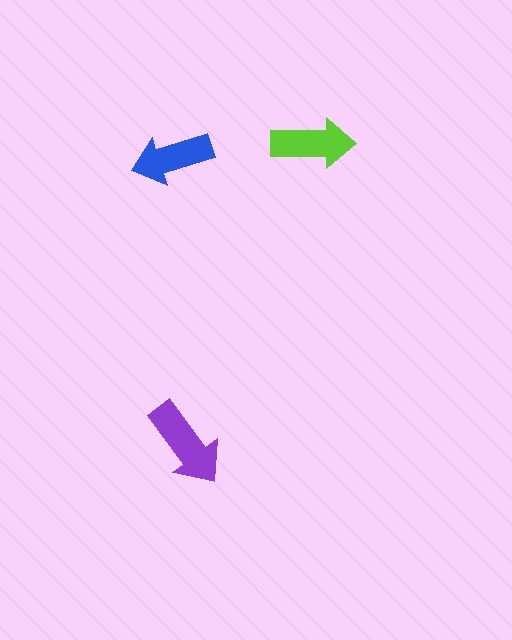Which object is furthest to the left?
The blue arrow is leftmost.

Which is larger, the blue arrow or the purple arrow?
The purple one.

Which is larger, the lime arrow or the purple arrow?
The purple one.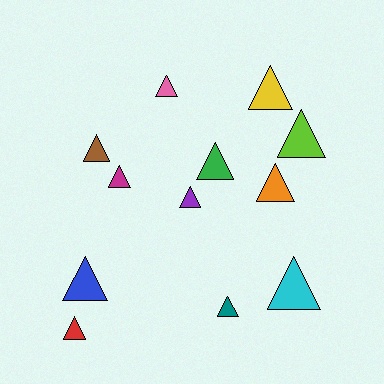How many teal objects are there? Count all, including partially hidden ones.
There is 1 teal object.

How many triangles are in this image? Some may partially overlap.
There are 12 triangles.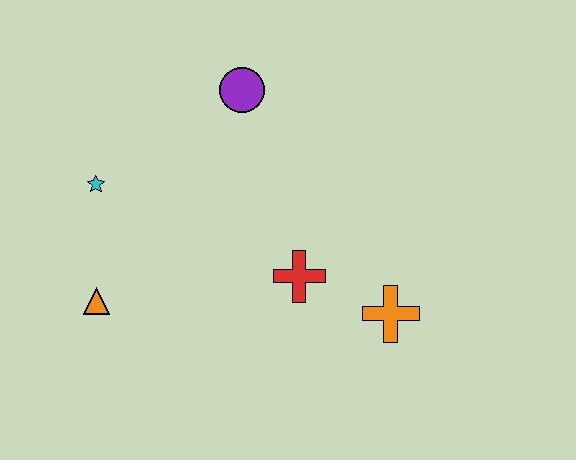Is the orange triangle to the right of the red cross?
No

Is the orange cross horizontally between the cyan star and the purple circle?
No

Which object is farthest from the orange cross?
The cyan star is farthest from the orange cross.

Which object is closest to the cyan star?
The orange triangle is closest to the cyan star.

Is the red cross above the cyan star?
No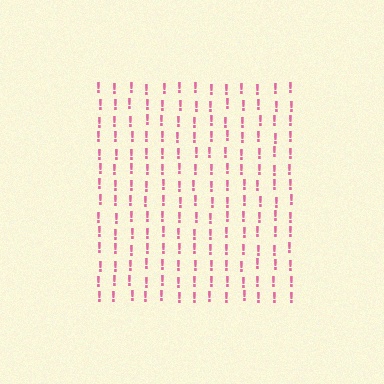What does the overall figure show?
The overall figure shows a square.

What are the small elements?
The small elements are exclamation marks.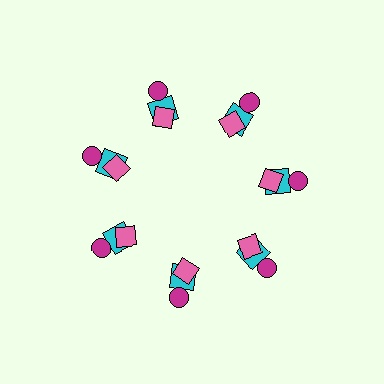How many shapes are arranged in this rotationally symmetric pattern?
There are 21 shapes, arranged in 7 groups of 3.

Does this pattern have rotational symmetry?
Yes, this pattern has 7-fold rotational symmetry. It looks the same after rotating 51 degrees around the center.